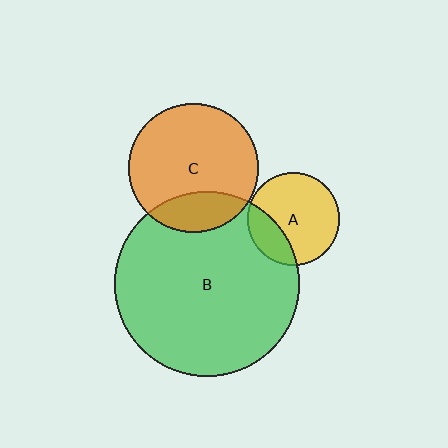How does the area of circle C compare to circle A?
Approximately 2.0 times.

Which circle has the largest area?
Circle B (green).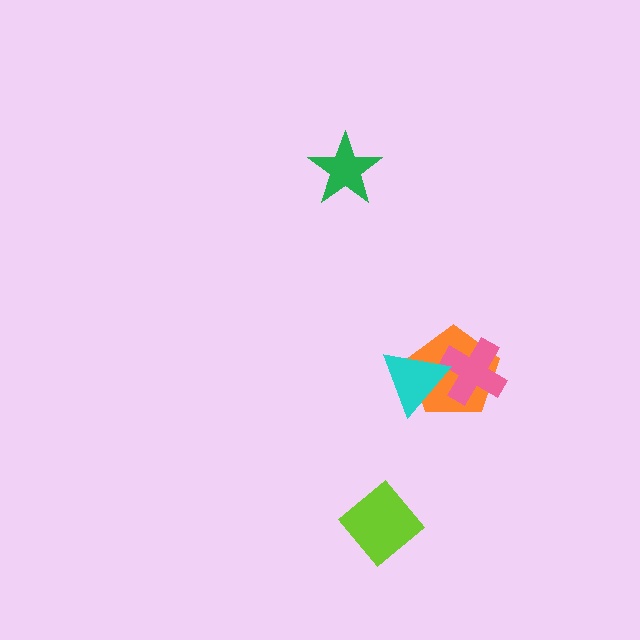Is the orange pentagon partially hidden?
Yes, it is partially covered by another shape.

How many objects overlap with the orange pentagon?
2 objects overlap with the orange pentagon.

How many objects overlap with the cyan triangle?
2 objects overlap with the cyan triangle.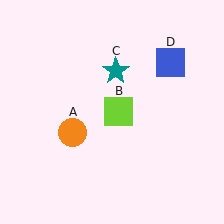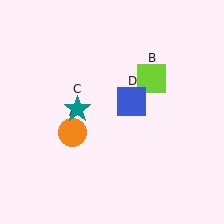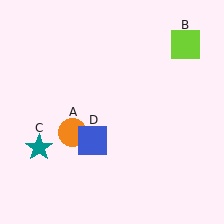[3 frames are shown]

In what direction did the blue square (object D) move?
The blue square (object D) moved down and to the left.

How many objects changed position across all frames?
3 objects changed position: lime square (object B), teal star (object C), blue square (object D).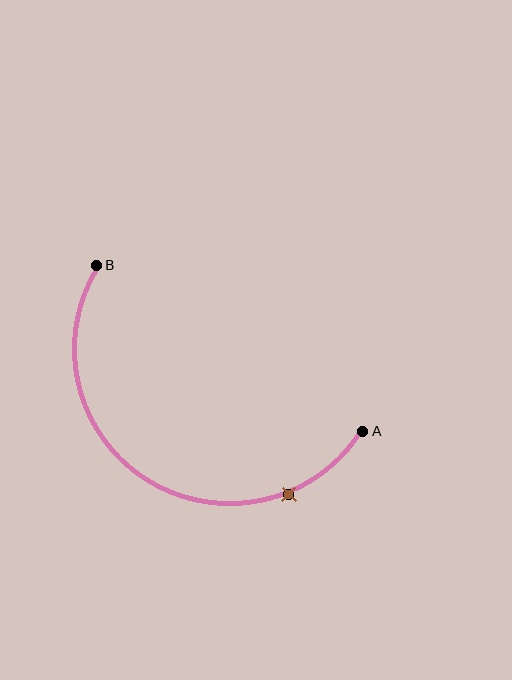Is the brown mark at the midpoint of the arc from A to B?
No. The brown mark lies on the arc but is closer to endpoint A. The arc midpoint would be at the point on the curve equidistant along the arc from both A and B.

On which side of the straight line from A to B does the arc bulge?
The arc bulges below the straight line connecting A and B.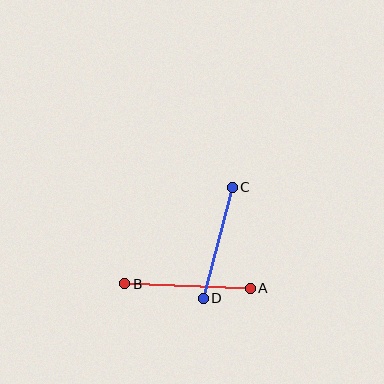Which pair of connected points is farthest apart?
Points A and B are farthest apart.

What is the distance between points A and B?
The distance is approximately 125 pixels.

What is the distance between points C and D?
The distance is approximately 115 pixels.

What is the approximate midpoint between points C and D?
The midpoint is at approximately (218, 243) pixels.